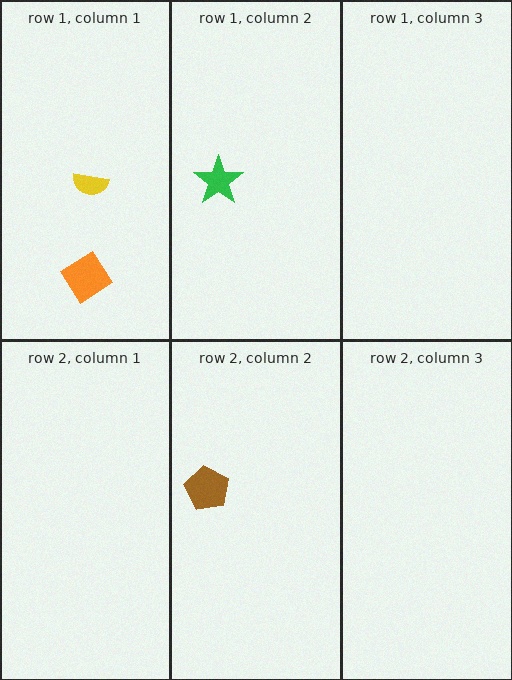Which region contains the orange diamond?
The row 1, column 1 region.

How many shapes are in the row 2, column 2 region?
1.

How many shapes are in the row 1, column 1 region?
2.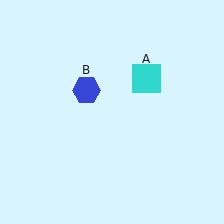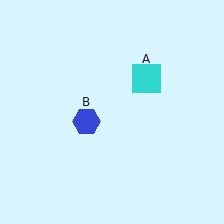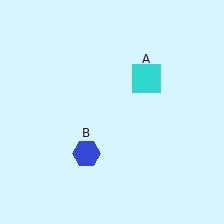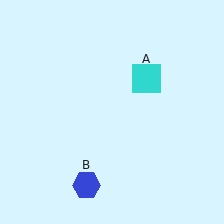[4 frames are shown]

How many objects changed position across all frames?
1 object changed position: blue hexagon (object B).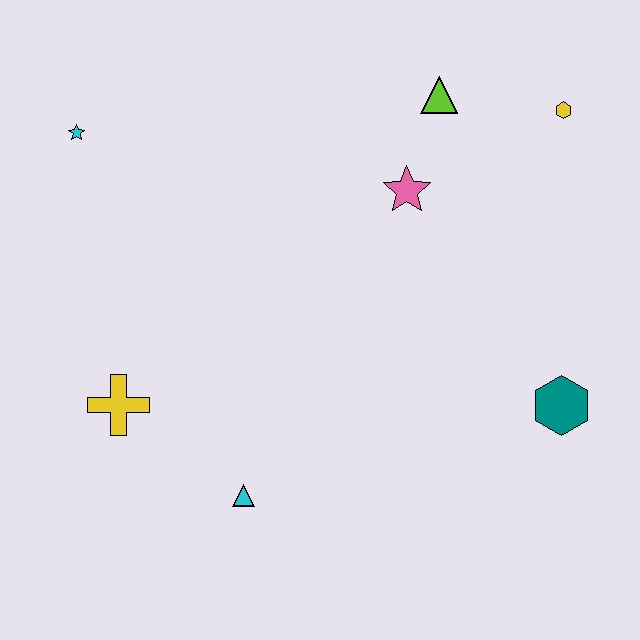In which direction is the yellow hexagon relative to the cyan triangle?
The yellow hexagon is above the cyan triangle.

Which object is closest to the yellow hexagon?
The lime triangle is closest to the yellow hexagon.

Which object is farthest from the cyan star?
The teal hexagon is farthest from the cyan star.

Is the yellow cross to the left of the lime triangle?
Yes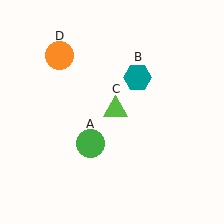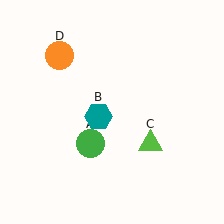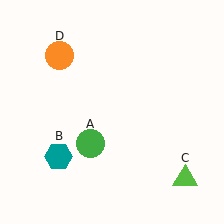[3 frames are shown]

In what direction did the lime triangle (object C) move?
The lime triangle (object C) moved down and to the right.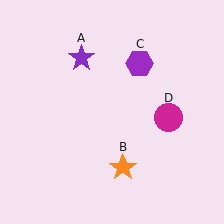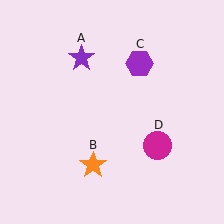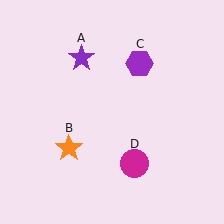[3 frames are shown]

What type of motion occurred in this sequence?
The orange star (object B), magenta circle (object D) rotated clockwise around the center of the scene.